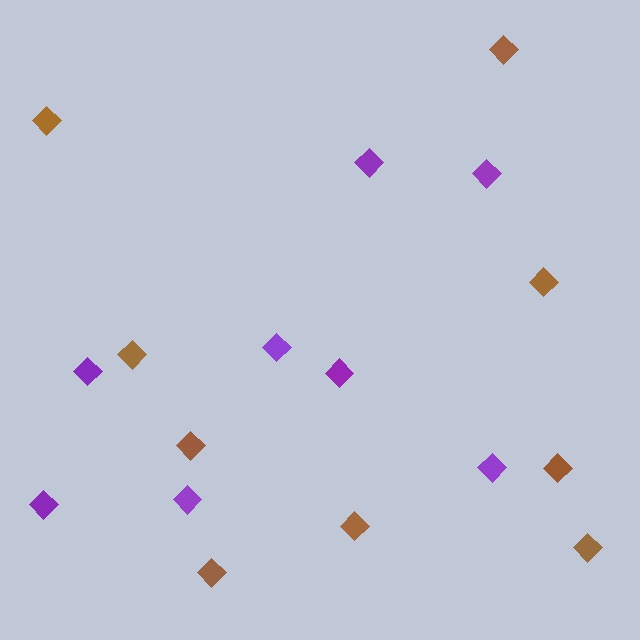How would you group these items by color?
There are 2 groups: one group of brown diamonds (9) and one group of purple diamonds (8).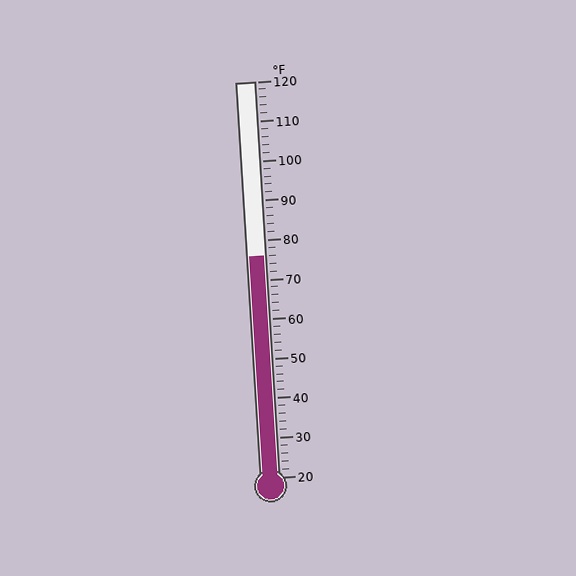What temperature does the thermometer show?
The thermometer shows approximately 76°F.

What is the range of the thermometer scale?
The thermometer scale ranges from 20°F to 120°F.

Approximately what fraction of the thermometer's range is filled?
The thermometer is filled to approximately 55% of its range.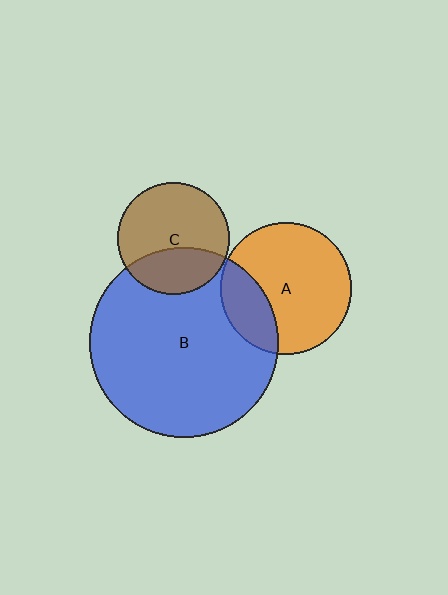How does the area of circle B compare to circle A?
Approximately 2.1 times.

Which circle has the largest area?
Circle B (blue).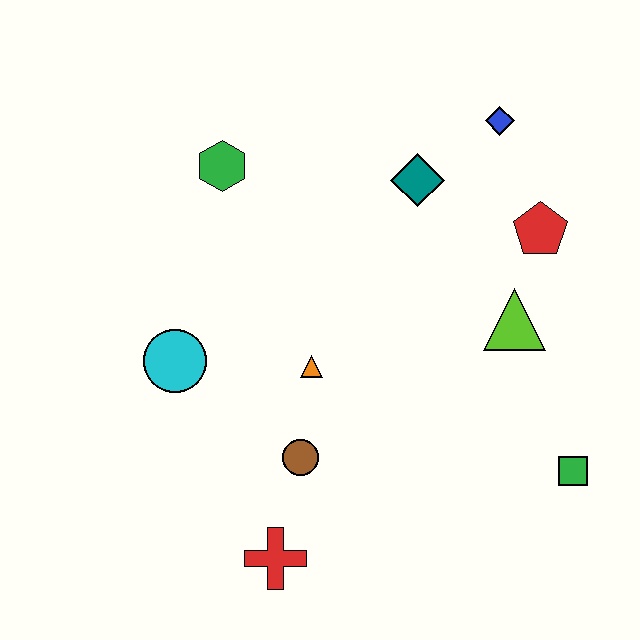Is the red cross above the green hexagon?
No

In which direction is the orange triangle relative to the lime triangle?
The orange triangle is to the left of the lime triangle.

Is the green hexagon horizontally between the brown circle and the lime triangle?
No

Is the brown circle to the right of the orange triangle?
No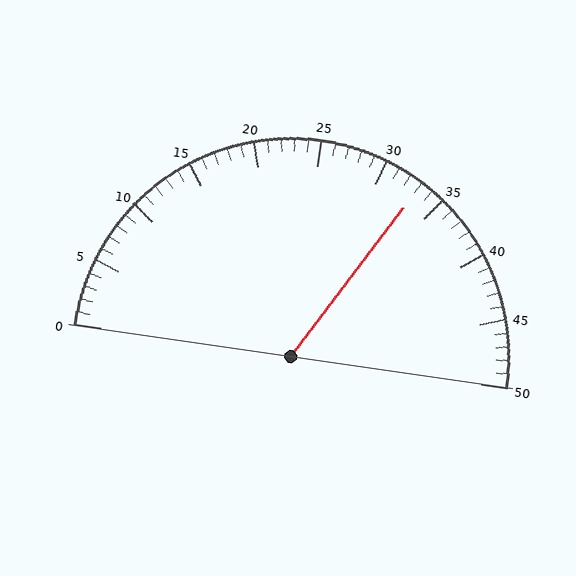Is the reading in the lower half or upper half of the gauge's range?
The reading is in the upper half of the range (0 to 50).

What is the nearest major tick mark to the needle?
The nearest major tick mark is 35.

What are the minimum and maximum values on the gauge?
The gauge ranges from 0 to 50.